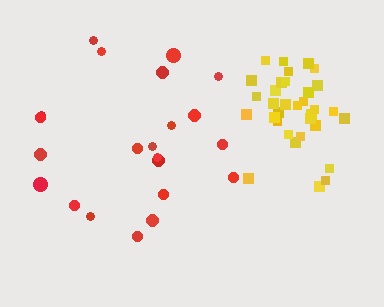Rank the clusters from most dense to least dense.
yellow, red.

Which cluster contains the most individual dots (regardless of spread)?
Yellow (33).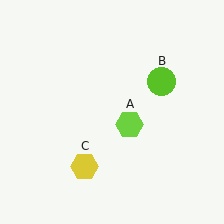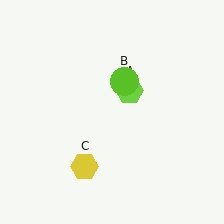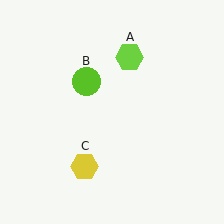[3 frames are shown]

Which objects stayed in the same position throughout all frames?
Yellow hexagon (object C) remained stationary.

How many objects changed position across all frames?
2 objects changed position: lime hexagon (object A), lime circle (object B).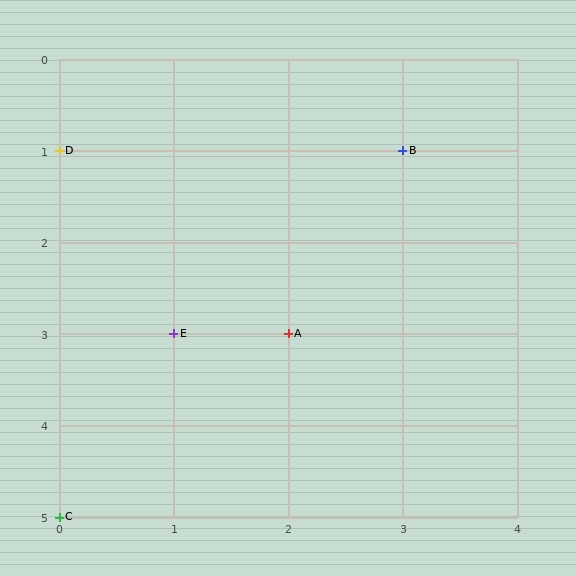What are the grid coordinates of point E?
Point E is at grid coordinates (1, 3).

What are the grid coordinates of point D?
Point D is at grid coordinates (0, 1).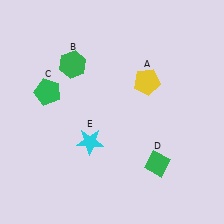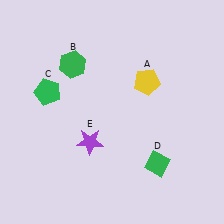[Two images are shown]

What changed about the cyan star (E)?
In Image 1, E is cyan. In Image 2, it changed to purple.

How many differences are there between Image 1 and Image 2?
There is 1 difference between the two images.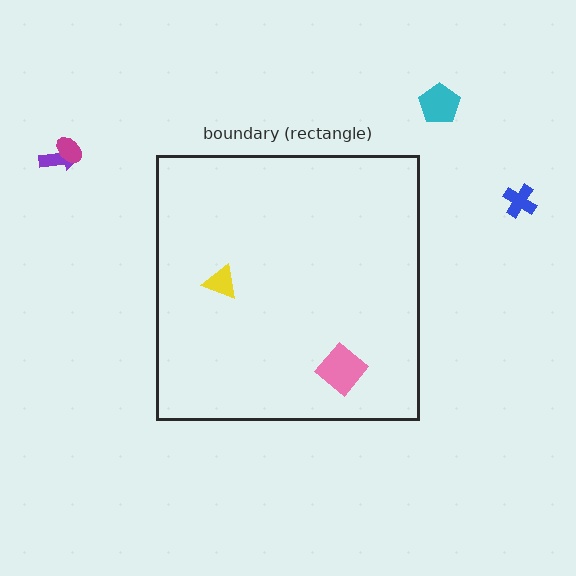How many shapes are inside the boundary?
2 inside, 4 outside.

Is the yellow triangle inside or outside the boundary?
Inside.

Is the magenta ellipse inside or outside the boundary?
Outside.